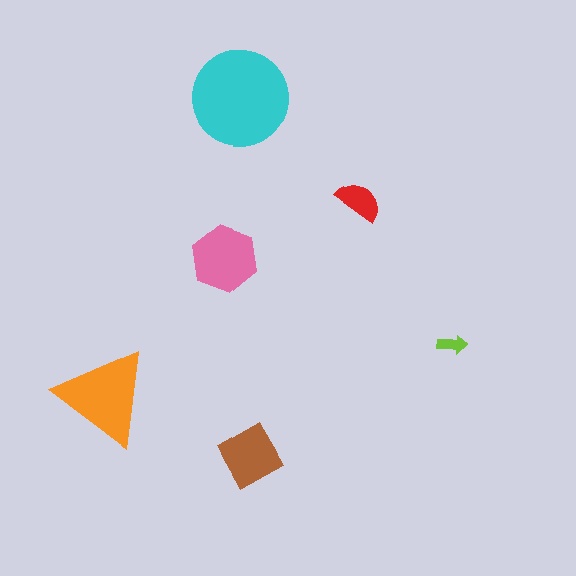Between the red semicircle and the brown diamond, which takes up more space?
The brown diamond.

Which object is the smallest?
The lime arrow.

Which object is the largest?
The cyan circle.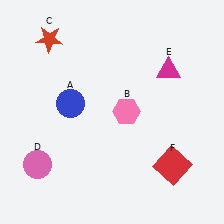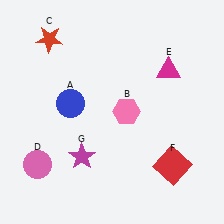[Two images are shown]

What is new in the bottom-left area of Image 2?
A magenta star (G) was added in the bottom-left area of Image 2.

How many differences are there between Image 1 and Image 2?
There is 1 difference between the two images.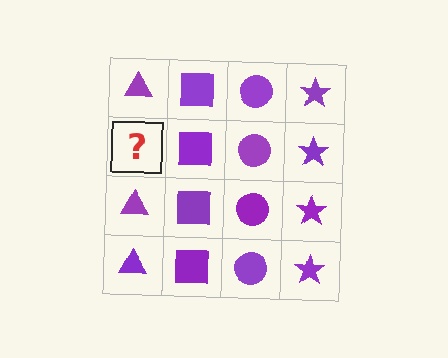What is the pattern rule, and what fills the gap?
The rule is that each column has a consistent shape. The gap should be filled with a purple triangle.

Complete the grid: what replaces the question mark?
The question mark should be replaced with a purple triangle.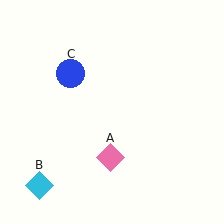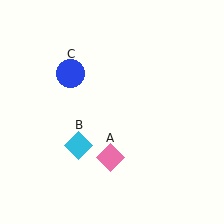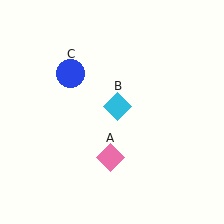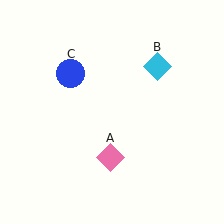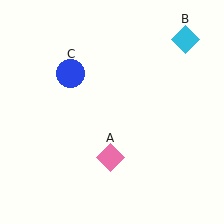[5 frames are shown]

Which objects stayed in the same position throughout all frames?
Pink diamond (object A) and blue circle (object C) remained stationary.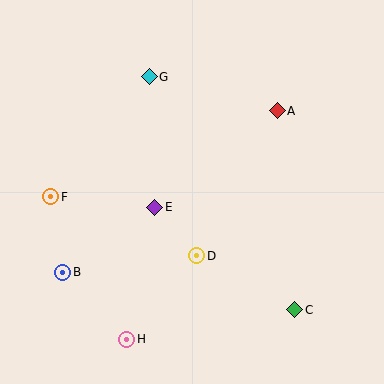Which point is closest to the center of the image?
Point E at (155, 207) is closest to the center.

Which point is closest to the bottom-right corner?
Point C is closest to the bottom-right corner.